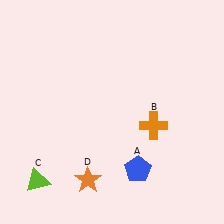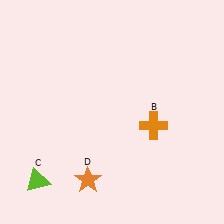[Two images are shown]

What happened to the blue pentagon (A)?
The blue pentagon (A) was removed in Image 2. It was in the bottom-right area of Image 1.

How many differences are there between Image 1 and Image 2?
There is 1 difference between the two images.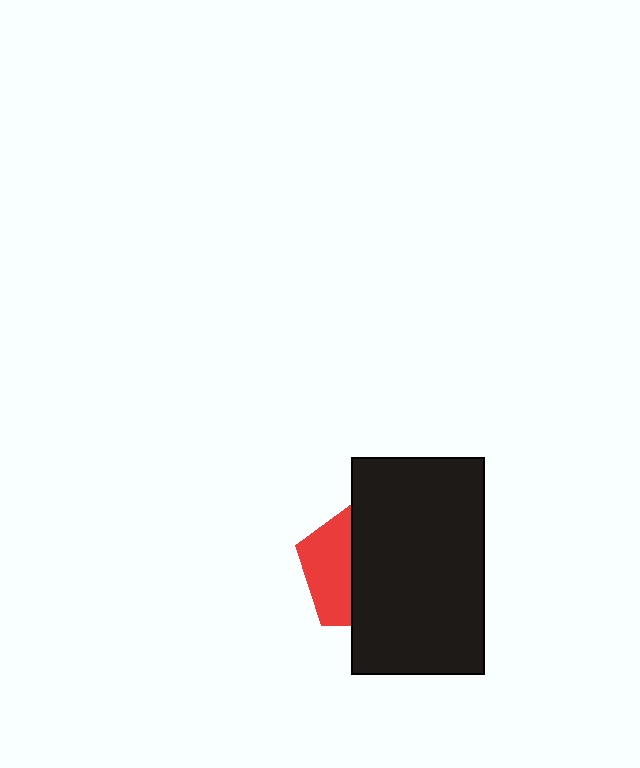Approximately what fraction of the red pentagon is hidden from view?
Roughly 62% of the red pentagon is hidden behind the black rectangle.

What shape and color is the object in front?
The object in front is a black rectangle.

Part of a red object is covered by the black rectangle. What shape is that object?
It is a pentagon.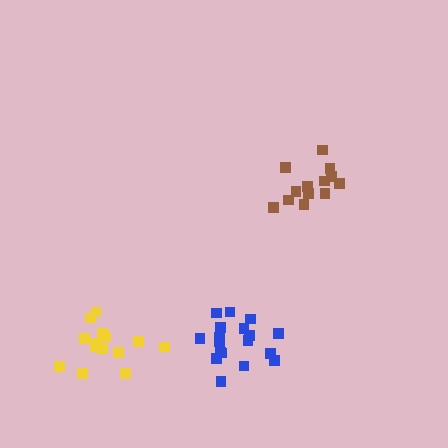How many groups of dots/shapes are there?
There are 3 groups.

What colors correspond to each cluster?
The clusters are colored: blue, brown, yellow.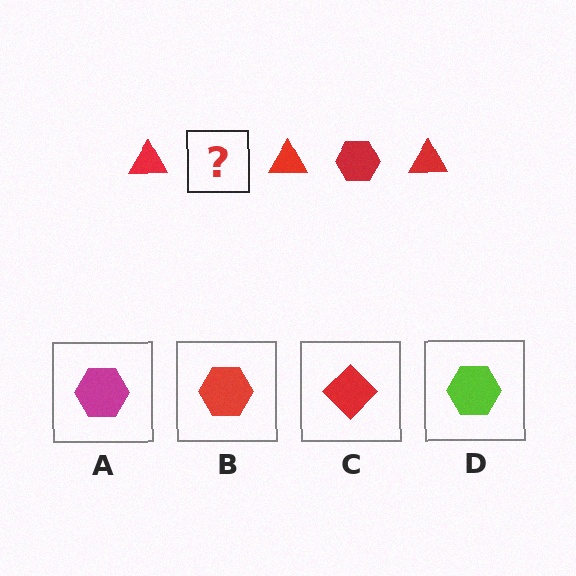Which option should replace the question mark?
Option B.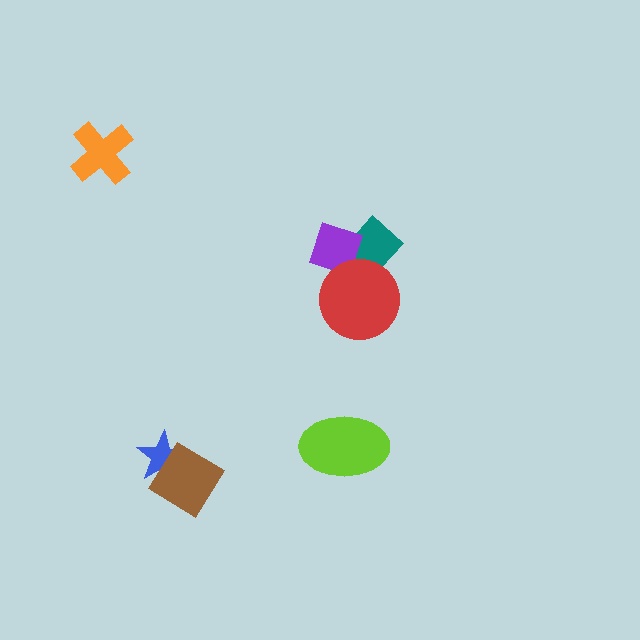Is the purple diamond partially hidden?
Yes, it is partially covered by another shape.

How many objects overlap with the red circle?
2 objects overlap with the red circle.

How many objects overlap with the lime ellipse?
0 objects overlap with the lime ellipse.